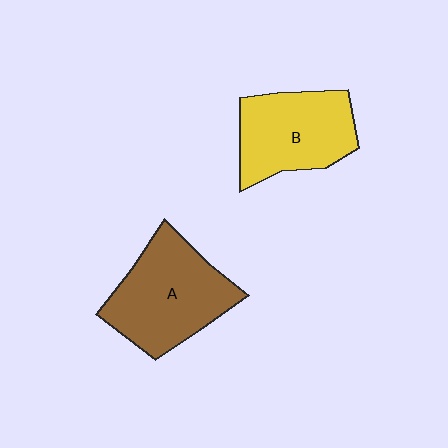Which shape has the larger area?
Shape A (brown).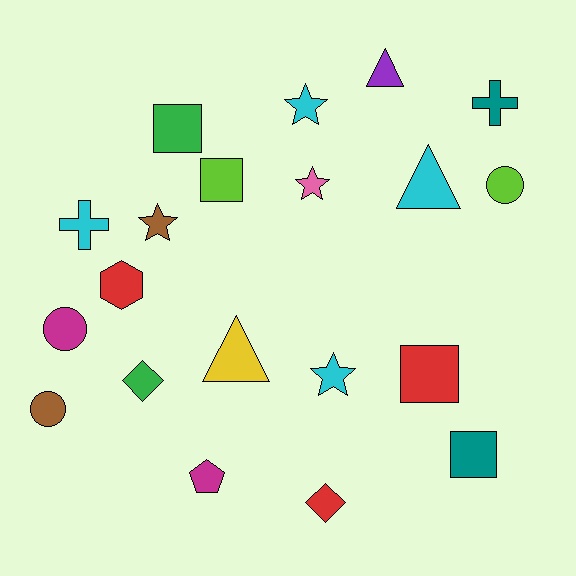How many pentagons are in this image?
There is 1 pentagon.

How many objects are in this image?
There are 20 objects.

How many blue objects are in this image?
There are no blue objects.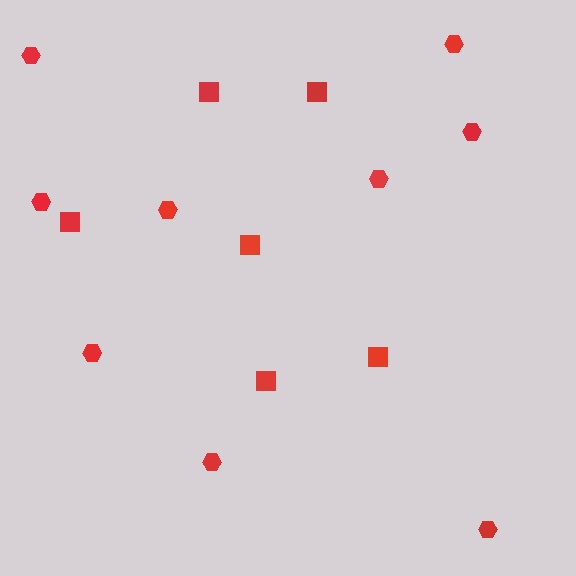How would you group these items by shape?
There are 2 groups: one group of squares (6) and one group of hexagons (9).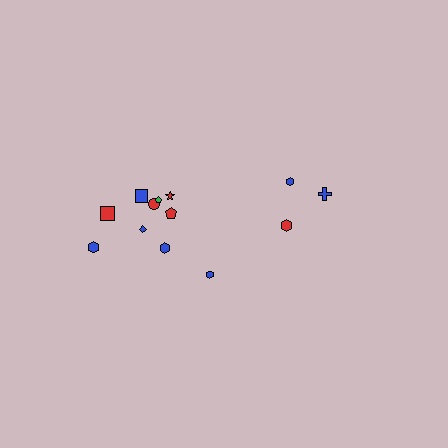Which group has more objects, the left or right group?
The left group.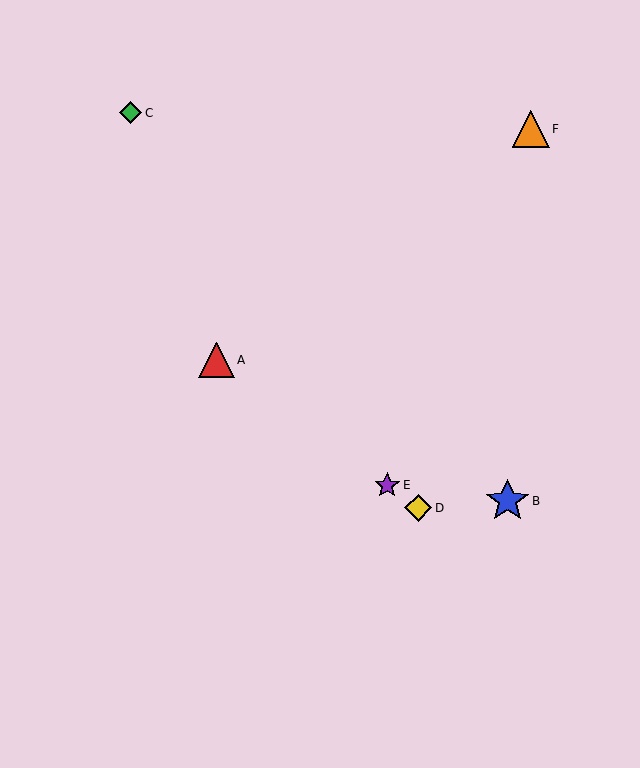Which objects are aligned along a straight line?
Objects A, D, E are aligned along a straight line.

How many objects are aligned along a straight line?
3 objects (A, D, E) are aligned along a straight line.